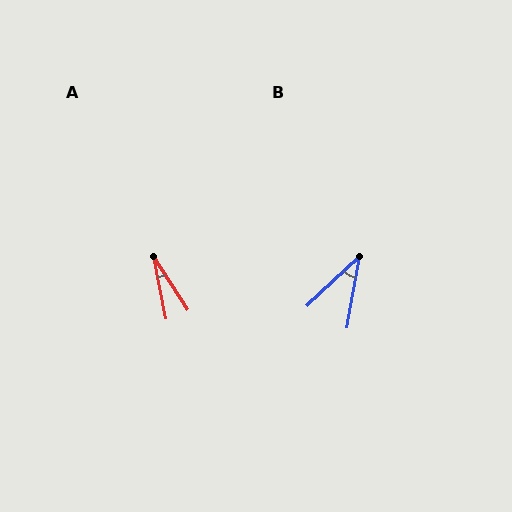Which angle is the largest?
B, at approximately 36 degrees.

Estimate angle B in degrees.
Approximately 36 degrees.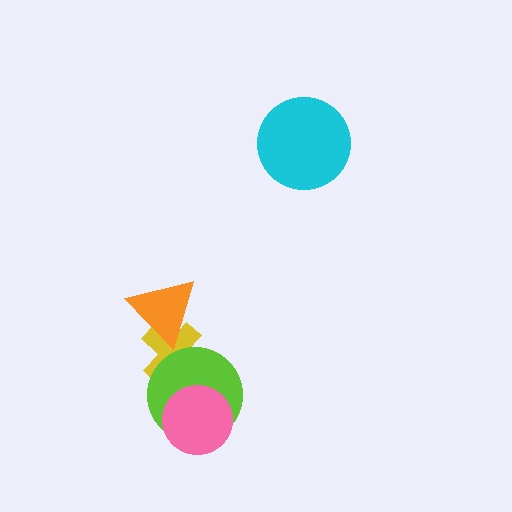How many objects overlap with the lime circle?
2 objects overlap with the lime circle.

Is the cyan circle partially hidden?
No, no other shape covers it.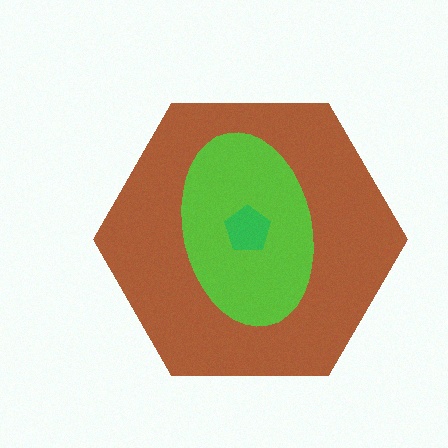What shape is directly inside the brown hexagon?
The lime ellipse.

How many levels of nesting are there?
3.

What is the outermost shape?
The brown hexagon.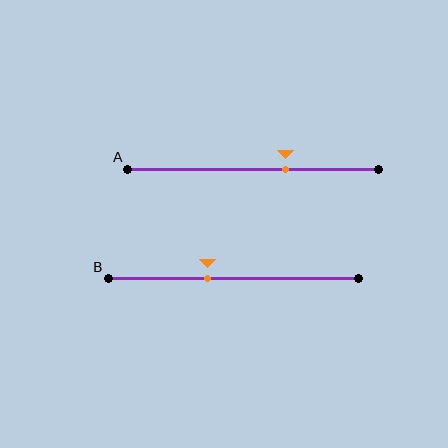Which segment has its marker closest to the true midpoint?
Segment B has its marker closest to the true midpoint.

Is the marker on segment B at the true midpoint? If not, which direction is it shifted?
No, the marker on segment B is shifted to the left by about 10% of the segment length.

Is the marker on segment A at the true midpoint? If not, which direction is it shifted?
No, the marker on segment A is shifted to the right by about 13% of the segment length.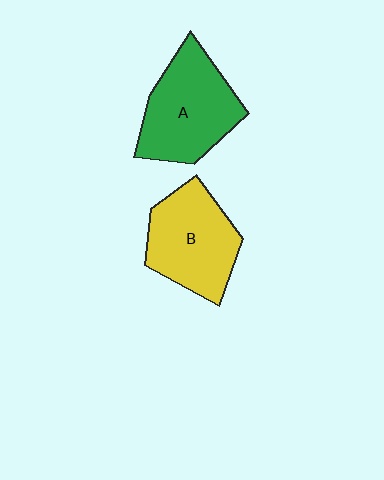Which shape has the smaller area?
Shape B (yellow).